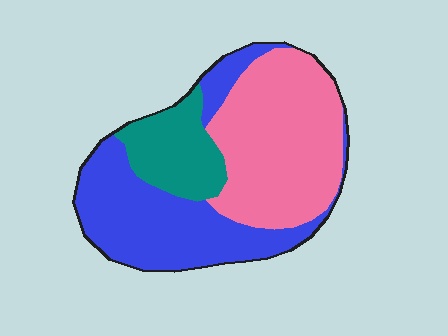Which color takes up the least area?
Teal, at roughly 15%.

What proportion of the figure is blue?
Blue covers about 40% of the figure.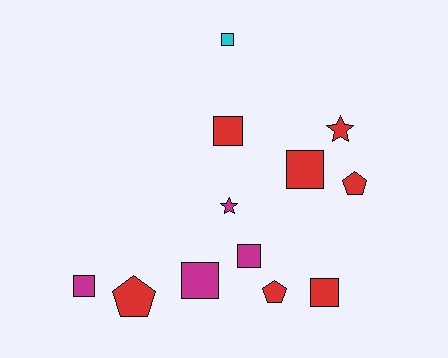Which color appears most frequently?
Red, with 7 objects.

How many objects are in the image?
There are 12 objects.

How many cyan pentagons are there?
There are no cyan pentagons.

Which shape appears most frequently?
Square, with 7 objects.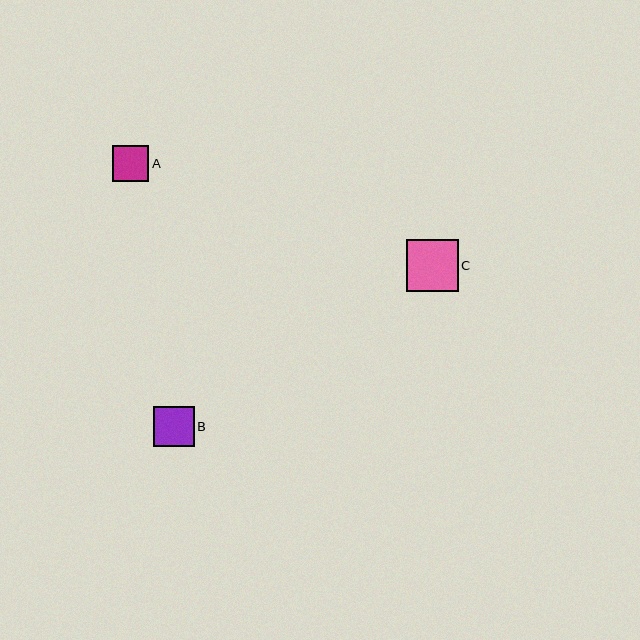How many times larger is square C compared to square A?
Square C is approximately 1.4 times the size of square A.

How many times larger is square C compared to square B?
Square C is approximately 1.3 times the size of square B.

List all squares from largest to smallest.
From largest to smallest: C, B, A.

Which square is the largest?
Square C is the largest with a size of approximately 51 pixels.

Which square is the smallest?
Square A is the smallest with a size of approximately 36 pixels.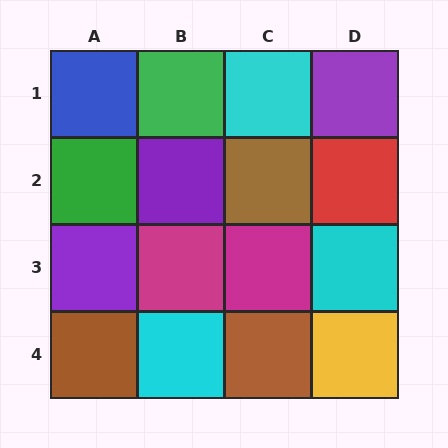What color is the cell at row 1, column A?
Blue.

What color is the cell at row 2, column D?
Red.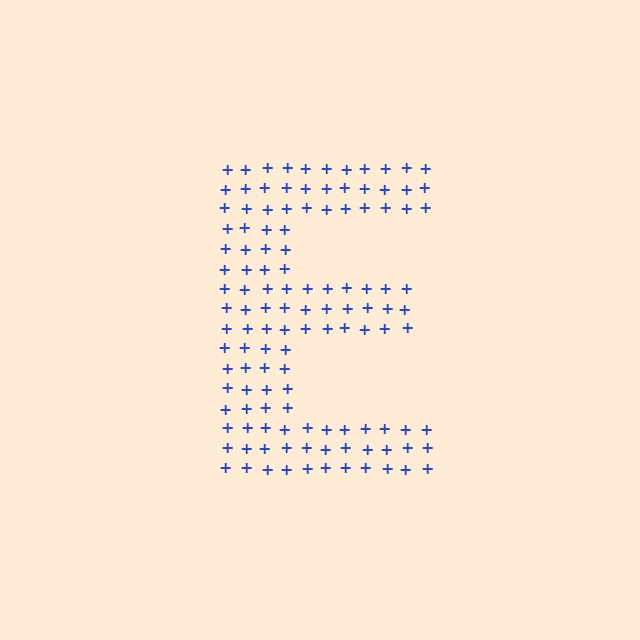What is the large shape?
The large shape is the letter E.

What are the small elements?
The small elements are plus signs.